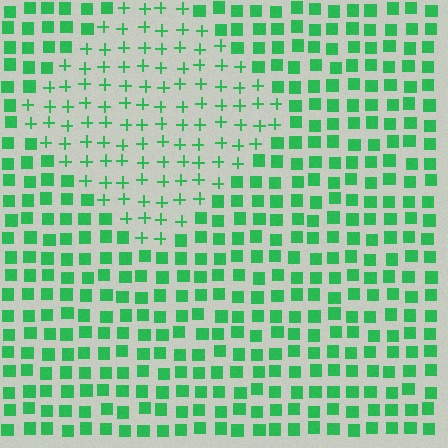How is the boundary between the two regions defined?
The boundary is defined by a change in element shape: plus signs inside vs. squares outside. All elements share the same color and spacing.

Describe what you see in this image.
The image is filled with small green elements arranged in a uniform grid. A diamond-shaped region contains plus signs, while the surrounding area contains squares. The boundary is defined purely by the change in element shape.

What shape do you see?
I see a diamond.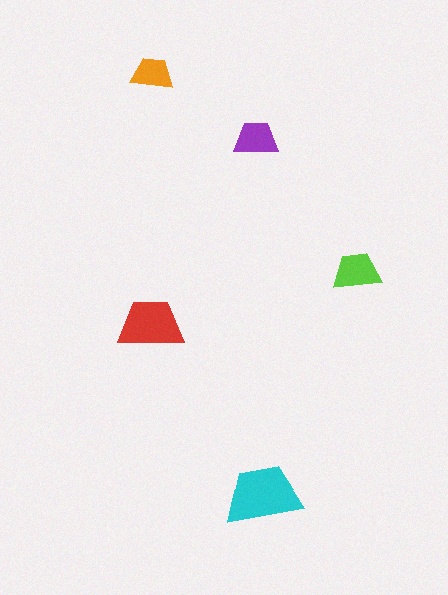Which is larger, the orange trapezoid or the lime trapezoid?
The lime one.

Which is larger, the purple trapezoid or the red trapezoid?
The red one.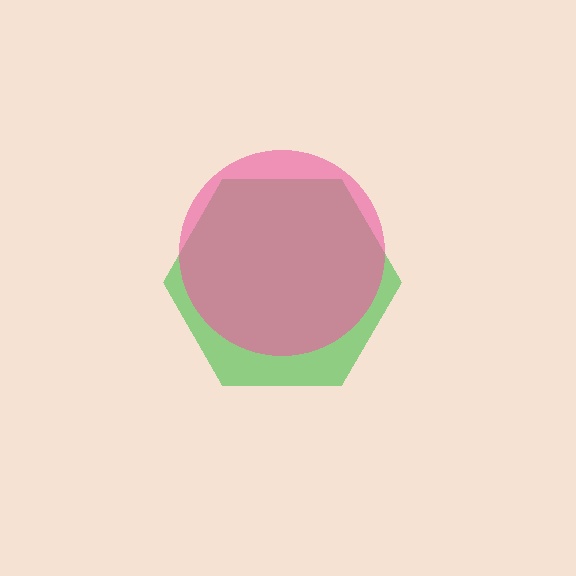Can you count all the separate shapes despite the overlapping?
Yes, there are 2 separate shapes.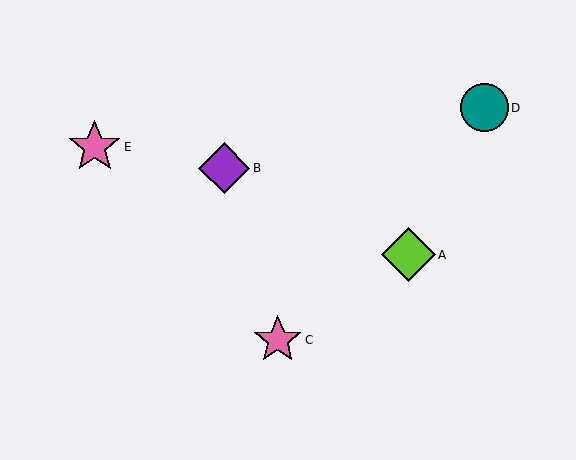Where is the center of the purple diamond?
The center of the purple diamond is at (224, 168).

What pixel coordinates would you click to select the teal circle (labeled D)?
Click at (484, 108) to select the teal circle D.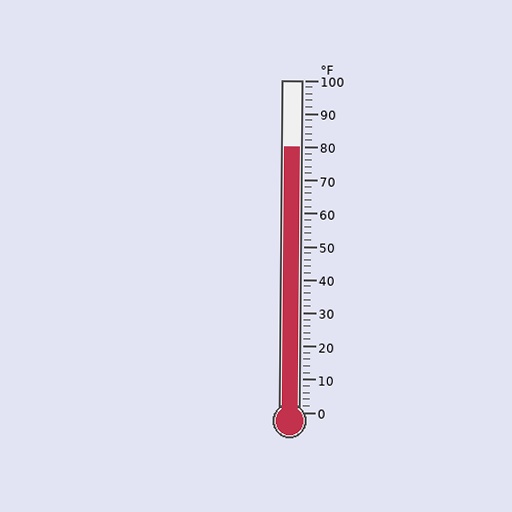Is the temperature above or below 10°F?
The temperature is above 10°F.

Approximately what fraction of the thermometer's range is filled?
The thermometer is filled to approximately 80% of its range.